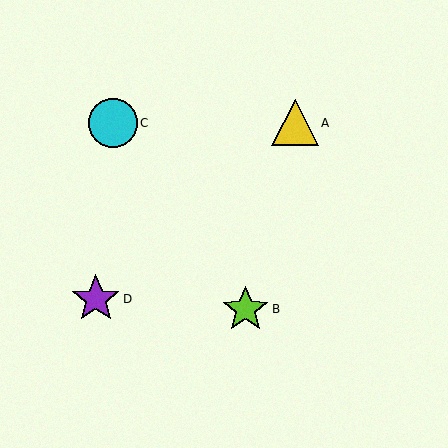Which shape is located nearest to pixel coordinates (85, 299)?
The purple star (labeled D) at (96, 299) is nearest to that location.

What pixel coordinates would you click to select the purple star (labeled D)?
Click at (96, 299) to select the purple star D.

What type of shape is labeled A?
Shape A is a yellow triangle.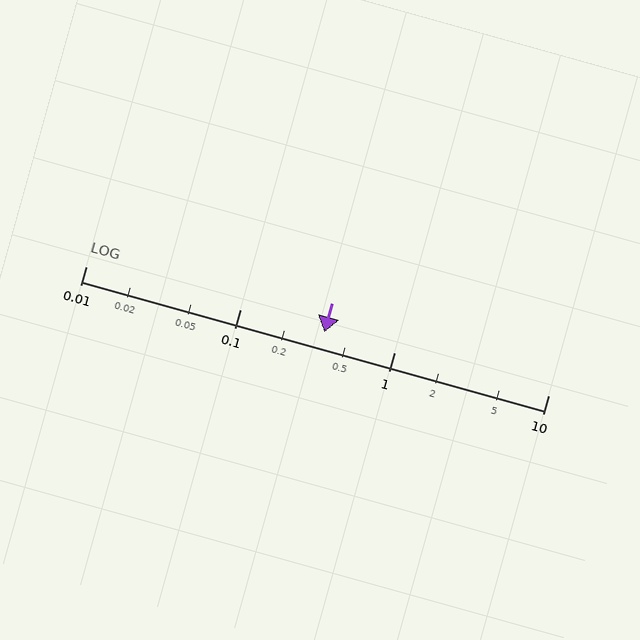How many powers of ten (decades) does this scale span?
The scale spans 3 decades, from 0.01 to 10.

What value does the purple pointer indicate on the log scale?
The pointer indicates approximately 0.35.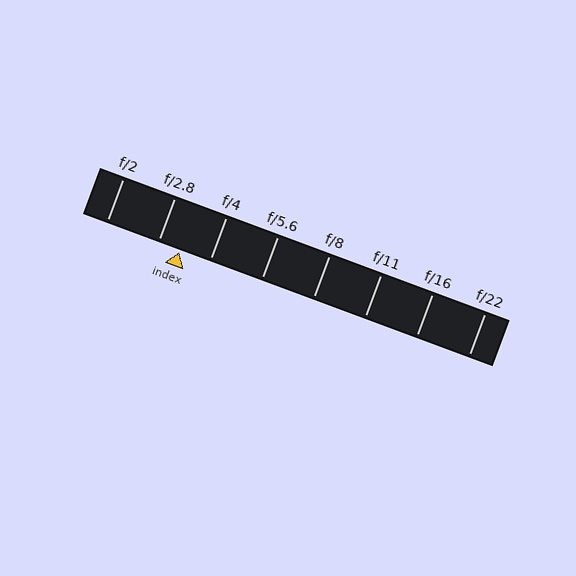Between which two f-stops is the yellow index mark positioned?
The index mark is between f/2.8 and f/4.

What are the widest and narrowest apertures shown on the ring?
The widest aperture shown is f/2 and the narrowest is f/22.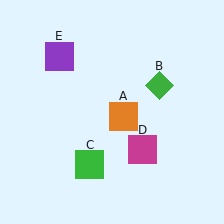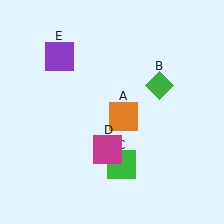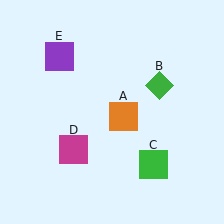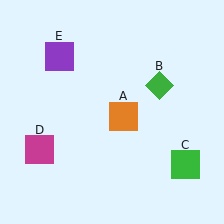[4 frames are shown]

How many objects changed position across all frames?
2 objects changed position: green square (object C), magenta square (object D).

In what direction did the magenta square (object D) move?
The magenta square (object D) moved left.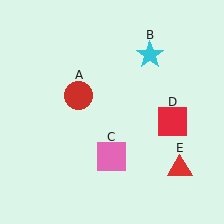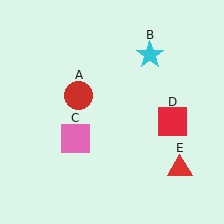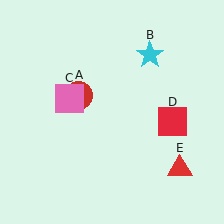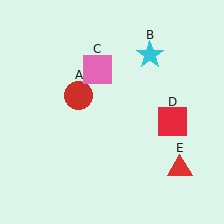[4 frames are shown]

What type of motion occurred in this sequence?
The pink square (object C) rotated clockwise around the center of the scene.